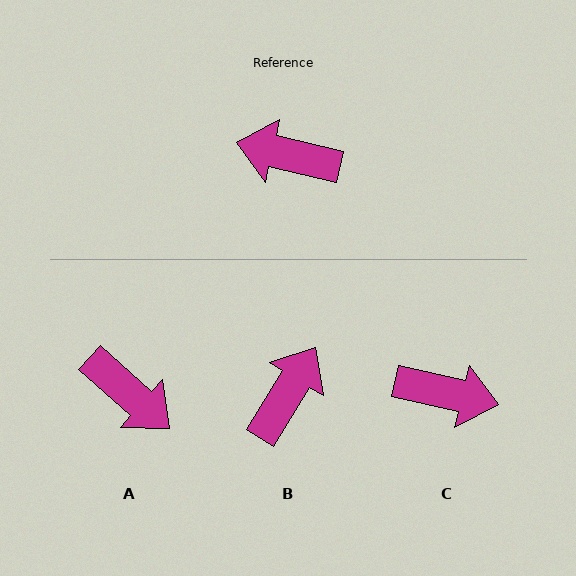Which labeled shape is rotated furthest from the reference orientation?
C, about 180 degrees away.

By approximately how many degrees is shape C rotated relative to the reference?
Approximately 180 degrees clockwise.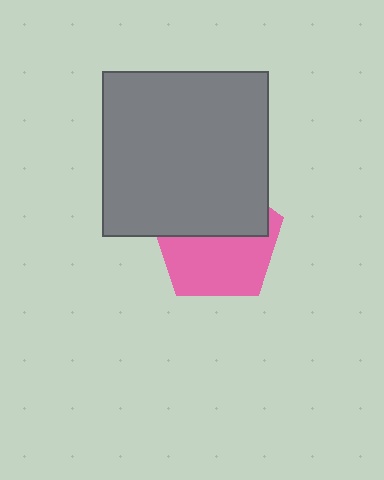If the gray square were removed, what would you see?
You would see the complete pink pentagon.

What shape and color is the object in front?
The object in front is a gray square.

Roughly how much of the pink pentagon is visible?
About half of it is visible (roughly 53%).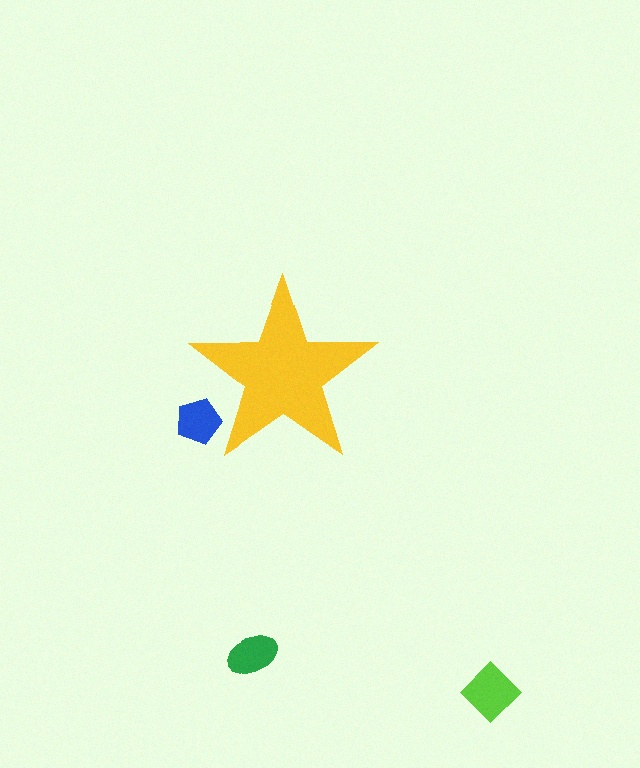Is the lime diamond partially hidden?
No, the lime diamond is fully visible.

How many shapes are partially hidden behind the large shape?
1 shape is partially hidden.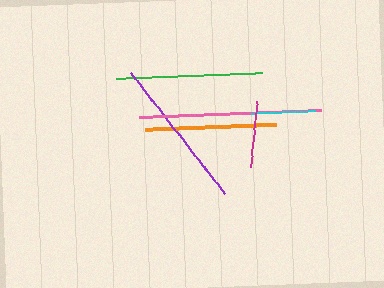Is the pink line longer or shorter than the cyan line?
The pink line is longer than the cyan line.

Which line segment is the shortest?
The cyan line is the shortest at approximately 64 pixels.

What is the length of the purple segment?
The purple segment is approximately 153 pixels long.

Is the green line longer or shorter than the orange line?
The green line is longer than the orange line.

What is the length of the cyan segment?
The cyan segment is approximately 64 pixels long.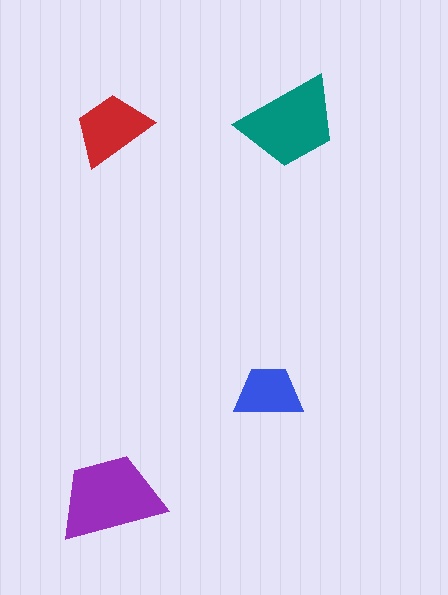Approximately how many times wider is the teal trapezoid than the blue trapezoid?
About 1.5 times wider.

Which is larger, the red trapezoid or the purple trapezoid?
The purple one.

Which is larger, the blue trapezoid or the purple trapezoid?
The purple one.